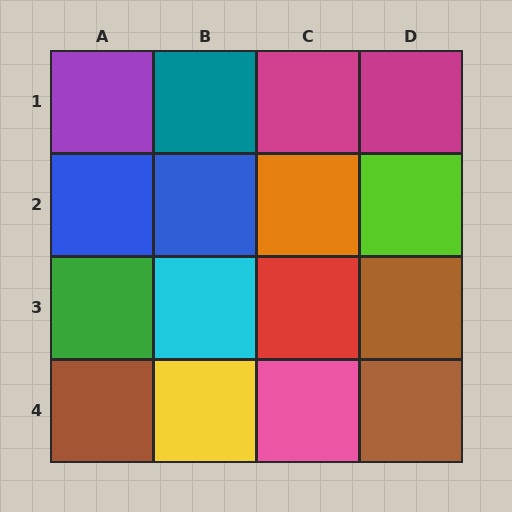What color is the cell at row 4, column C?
Pink.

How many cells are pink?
1 cell is pink.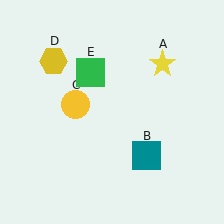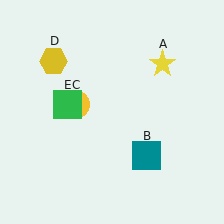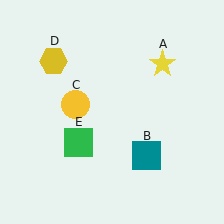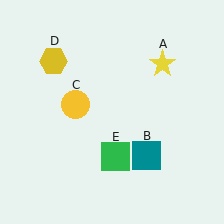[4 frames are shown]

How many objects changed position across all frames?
1 object changed position: green square (object E).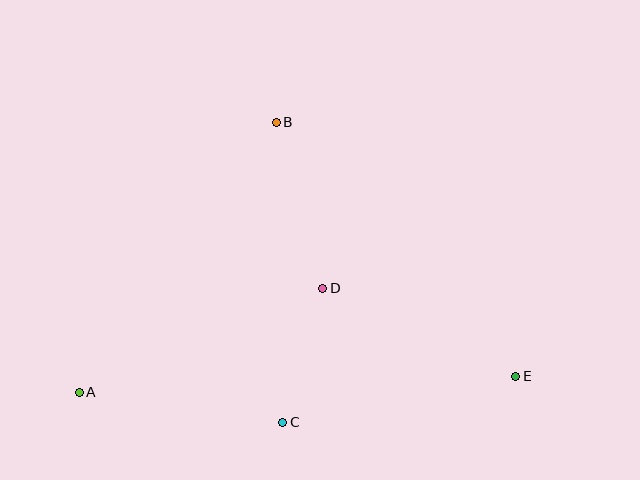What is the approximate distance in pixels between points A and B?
The distance between A and B is approximately 334 pixels.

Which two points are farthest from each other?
Points A and E are farthest from each other.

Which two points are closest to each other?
Points C and D are closest to each other.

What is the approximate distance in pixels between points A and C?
The distance between A and C is approximately 206 pixels.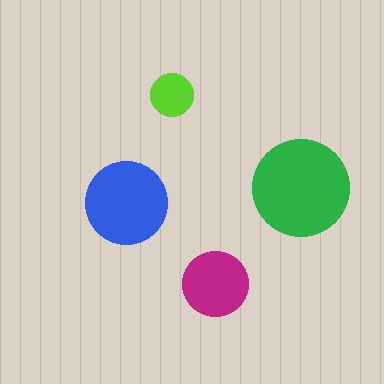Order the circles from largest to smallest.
the green one, the blue one, the magenta one, the lime one.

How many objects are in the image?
There are 4 objects in the image.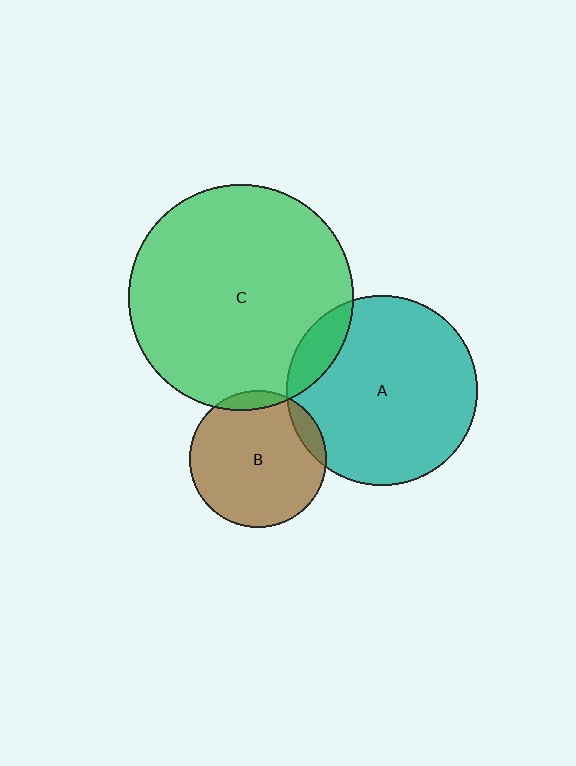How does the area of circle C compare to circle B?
Approximately 2.7 times.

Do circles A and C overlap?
Yes.